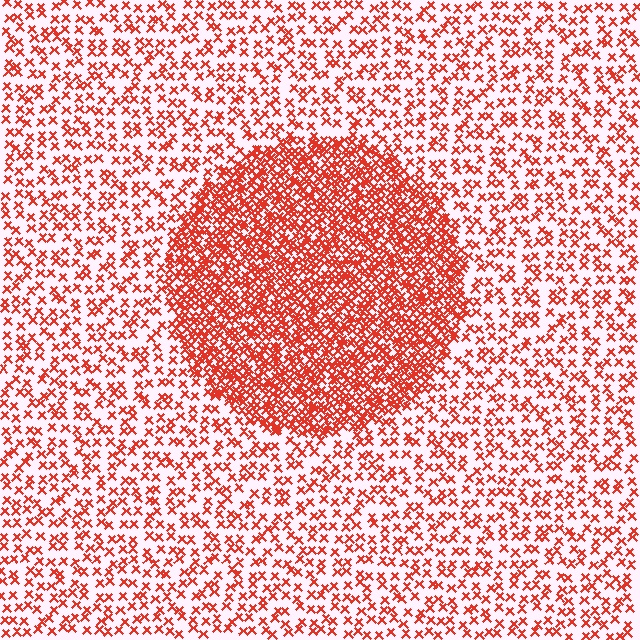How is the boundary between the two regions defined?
The boundary is defined by a change in element density (approximately 2.6x ratio). All elements are the same color, size, and shape.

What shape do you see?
I see a circle.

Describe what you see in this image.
The image contains small red elements arranged at two different densities. A circle-shaped region is visible where the elements are more densely packed than the surrounding area.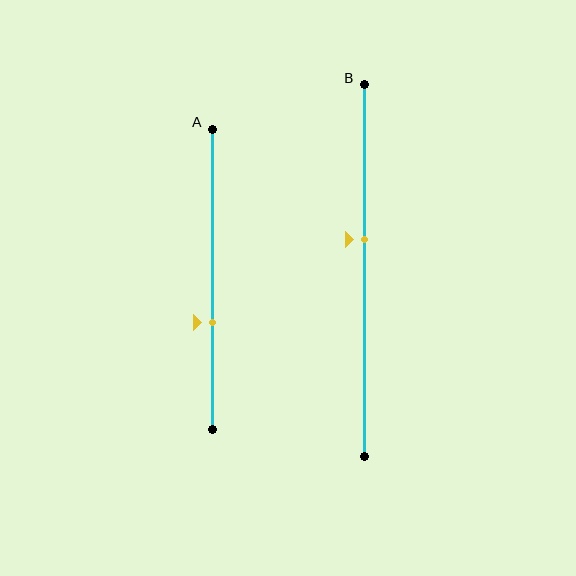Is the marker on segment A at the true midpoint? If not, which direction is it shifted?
No, the marker on segment A is shifted downward by about 14% of the segment length.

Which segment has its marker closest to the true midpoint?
Segment B has its marker closest to the true midpoint.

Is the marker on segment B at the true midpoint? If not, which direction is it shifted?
No, the marker on segment B is shifted upward by about 8% of the segment length.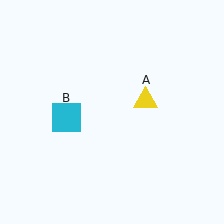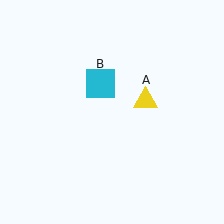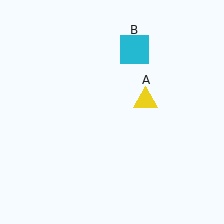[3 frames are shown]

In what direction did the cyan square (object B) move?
The cyan square (object B) moved up and to the right.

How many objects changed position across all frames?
1 object changed position: cyan square (object B).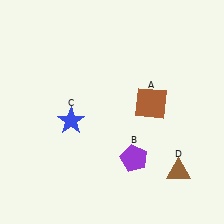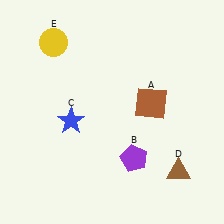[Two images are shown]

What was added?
A yellow circle (E) was added in Image 2.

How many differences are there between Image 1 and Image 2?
There is 1 difference between the two images.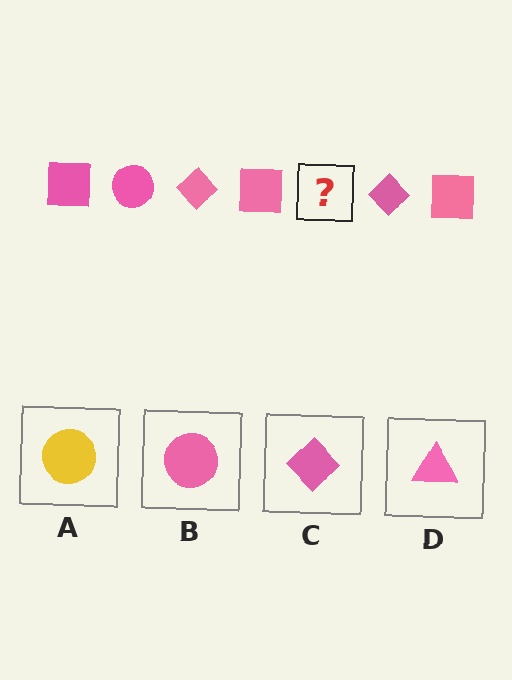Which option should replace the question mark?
Option B.